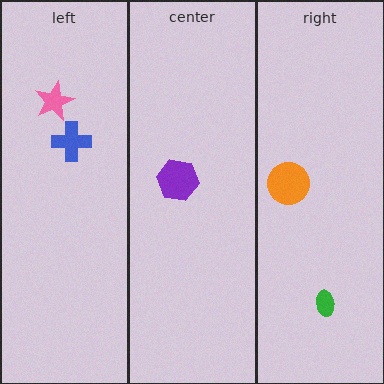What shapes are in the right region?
The orange circle, the green ellipse.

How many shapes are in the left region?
2.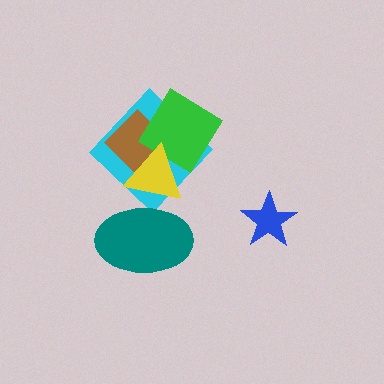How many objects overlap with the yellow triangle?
4 objects overlap with the yellow triangle.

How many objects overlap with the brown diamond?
3 objects overlap with the brown diamond.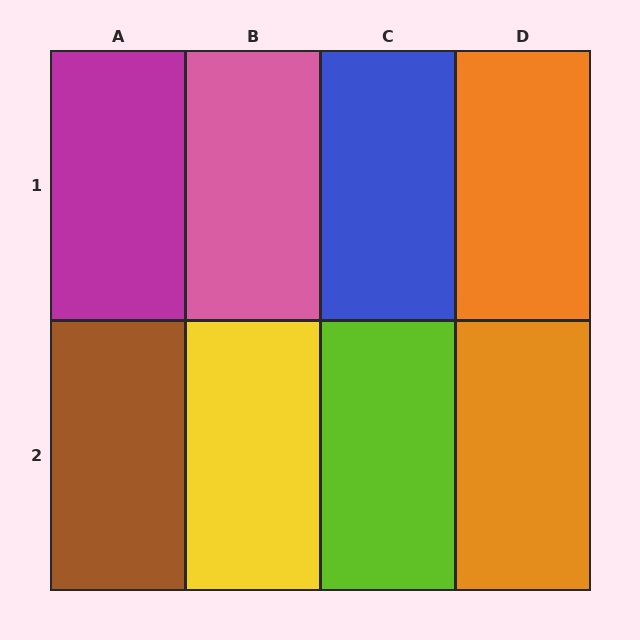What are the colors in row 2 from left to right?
Brown, yellow, lime, orange.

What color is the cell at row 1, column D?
Orange.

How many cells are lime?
1 cell is lime.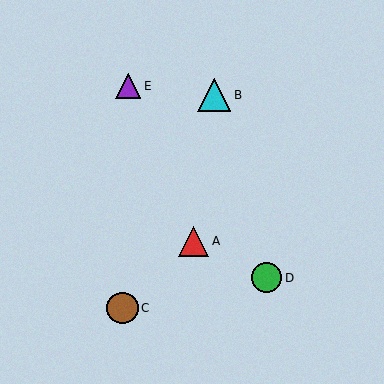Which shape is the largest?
The cyan triangle (labeled B) is the largest.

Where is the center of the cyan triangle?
The center of the cyan triangle is at (214, 95).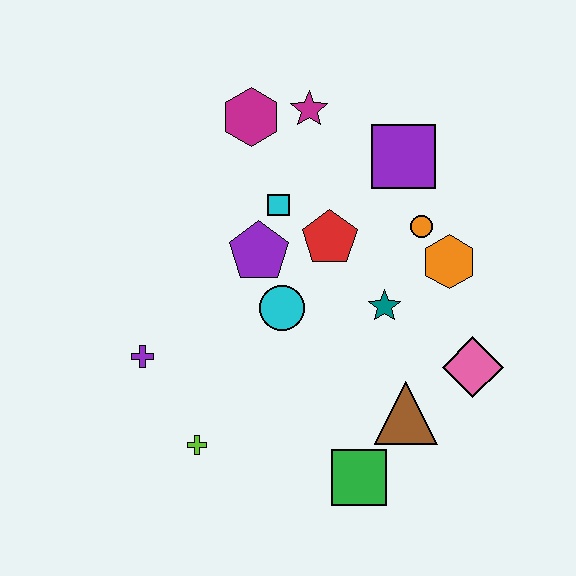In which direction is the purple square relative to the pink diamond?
The purple square is above the pink diamond.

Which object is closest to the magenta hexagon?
The magenta star is closest to the magenta hexagon.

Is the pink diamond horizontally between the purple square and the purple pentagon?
No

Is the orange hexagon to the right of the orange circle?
Yes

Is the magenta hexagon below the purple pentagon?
No